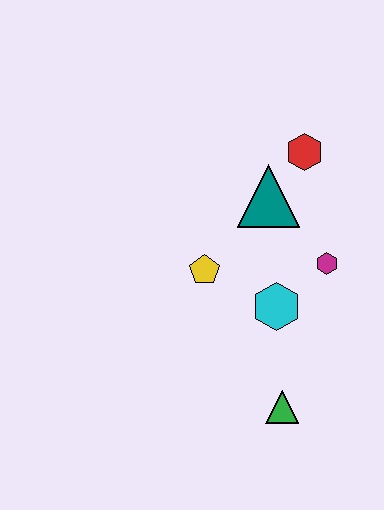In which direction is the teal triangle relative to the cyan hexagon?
The teal triangle is above the cyan hexagon.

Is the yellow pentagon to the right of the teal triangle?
No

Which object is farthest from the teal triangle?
The green triangle is farthest from the teal triangle.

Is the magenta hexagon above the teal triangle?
No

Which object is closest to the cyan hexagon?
The magenta hexagon is closest to the cyan hexagon.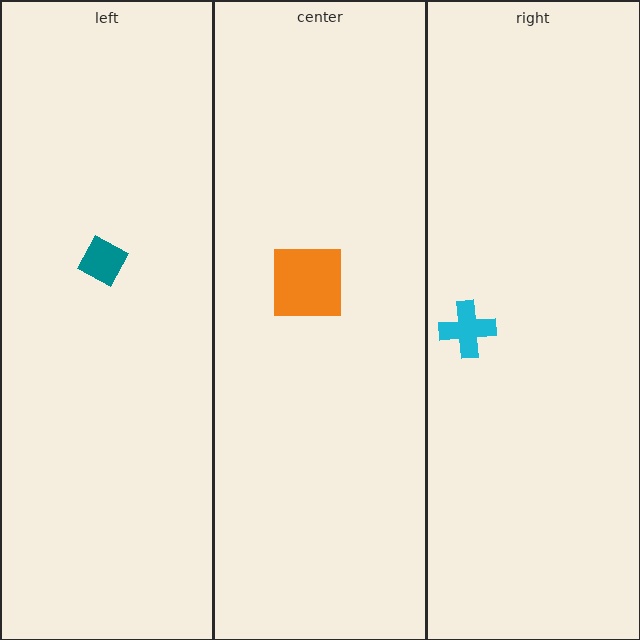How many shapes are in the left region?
1.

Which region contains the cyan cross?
The right region.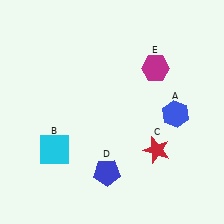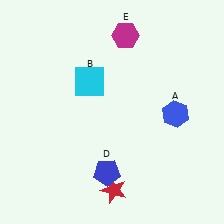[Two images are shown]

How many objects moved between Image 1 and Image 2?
3 objects moved between the two images.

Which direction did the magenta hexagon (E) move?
The magenta hexagon (E) moved up.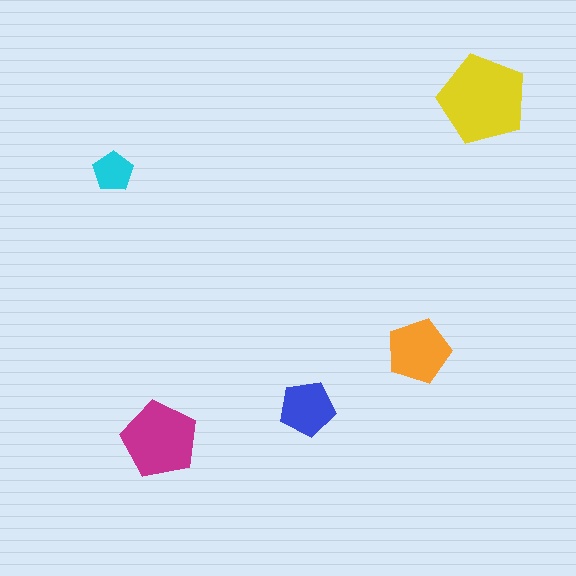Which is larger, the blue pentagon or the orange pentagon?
The orange one.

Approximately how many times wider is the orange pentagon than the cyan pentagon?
About 1.5 times wider.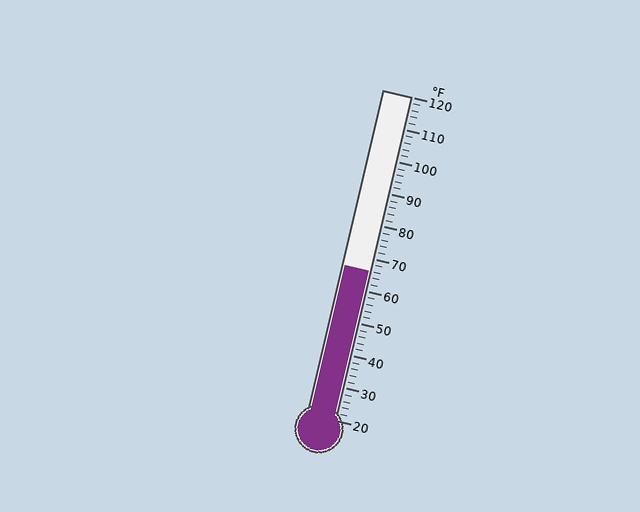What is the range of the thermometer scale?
The thermometer scale ranges from 20°F to 120°F.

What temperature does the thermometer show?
The thermometer shows approximately 66°F.